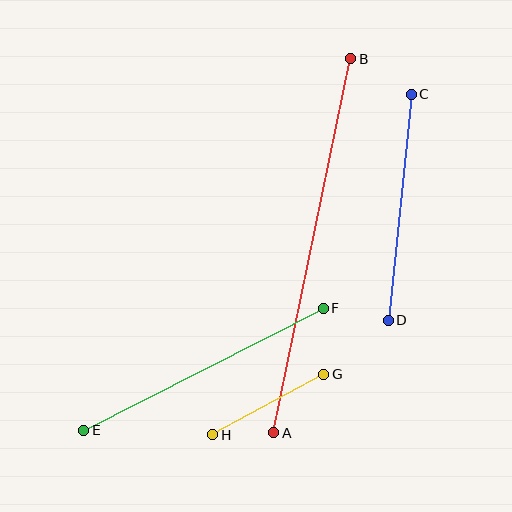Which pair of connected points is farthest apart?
Points A and B are farthest apart.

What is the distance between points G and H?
The distance is approximately 126 pixels.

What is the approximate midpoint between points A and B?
The midpoint is at approximately (312, 246) pixels.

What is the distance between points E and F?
The distance is approximately 269 pixels.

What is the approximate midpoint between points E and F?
The midpoint is at approximately (204, 369) pixels.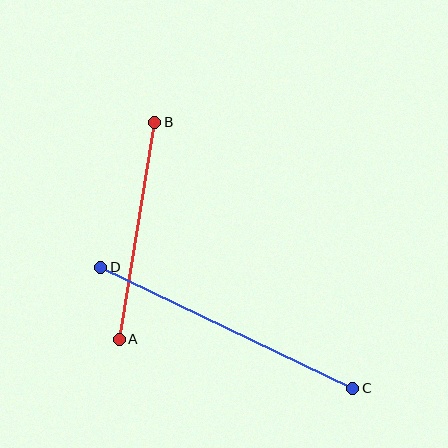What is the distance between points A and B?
The distance is approximately 220 pixels.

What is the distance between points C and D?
The distance is approximately 280 pixels.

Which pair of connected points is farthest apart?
Points C and D are farthest apart.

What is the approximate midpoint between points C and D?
The midpoint is at approximately (227, 328) pixels.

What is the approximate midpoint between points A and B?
The midpoint is at approximately (137, 231) pixels.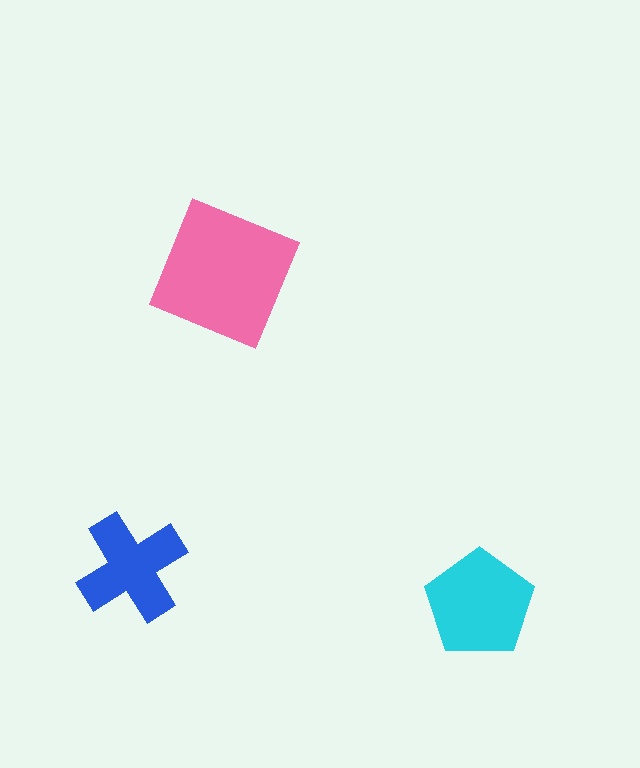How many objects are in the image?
There are 3 objects in the image.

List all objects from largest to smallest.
The pink square, the cyan pentagon, the blue cross.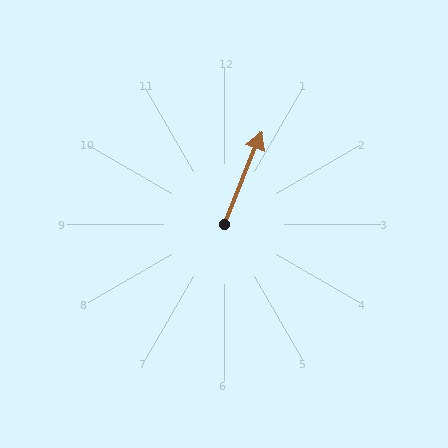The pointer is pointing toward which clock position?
Roughly 1 o'clock.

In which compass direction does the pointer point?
North.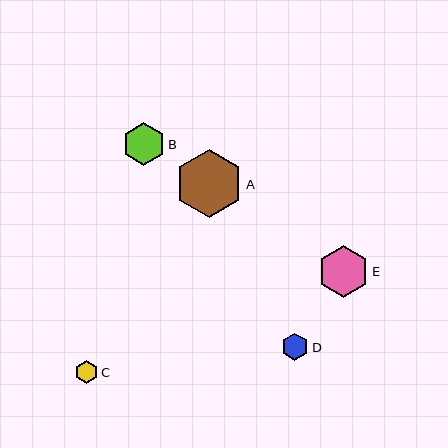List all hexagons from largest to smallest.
From largest to smallest: A, E, B, D, C.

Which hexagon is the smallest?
Hexagon C is the smallest with a size of approximately 23 pixels.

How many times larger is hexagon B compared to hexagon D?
Hexagon B is approximately 1.6 times the size of hexagon D.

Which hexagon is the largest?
Hexagon A is the largest with a size of approximately 68 pixels.